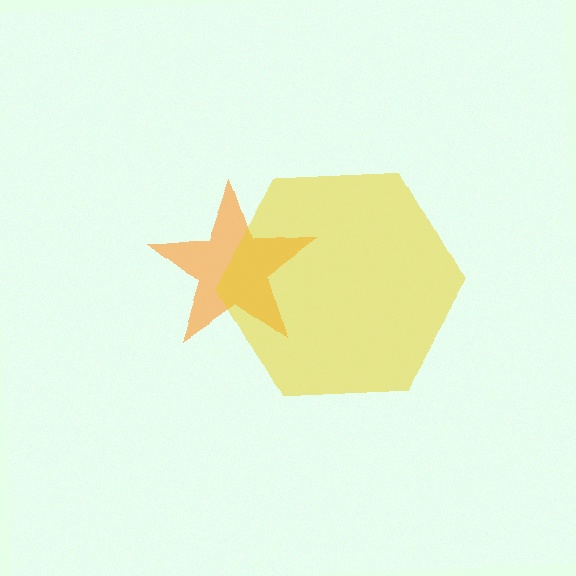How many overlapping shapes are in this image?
There are 2 overlapping shapes in the image.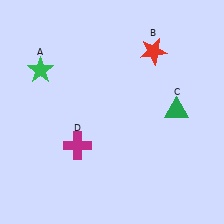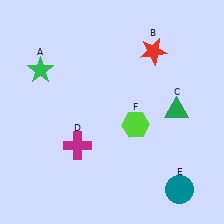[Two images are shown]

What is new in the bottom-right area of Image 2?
A teal circle (E) was added in the bottom-right area of Image 2.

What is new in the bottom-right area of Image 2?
A lime hexagon (F) was added in the bottom-right area of Image 2.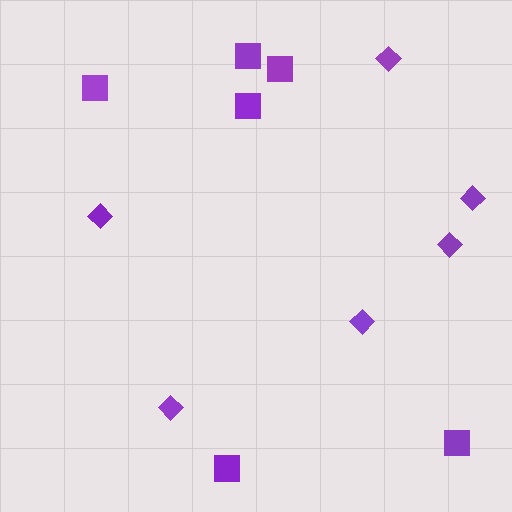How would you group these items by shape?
There are 2 groups: one group of diamonds (6) and one group of squares (6).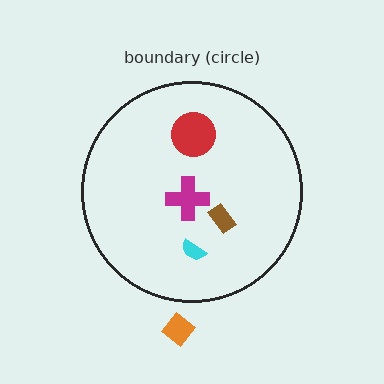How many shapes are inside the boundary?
4 inside, 1 outside.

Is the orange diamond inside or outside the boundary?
Outside.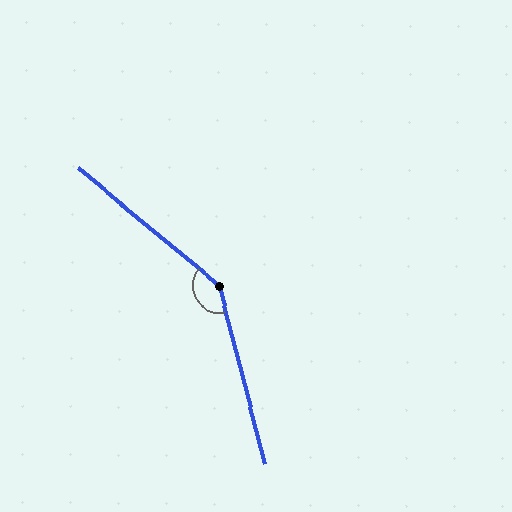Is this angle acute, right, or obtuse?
It is obtuse.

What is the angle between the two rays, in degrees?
Approximately 144 degrees.